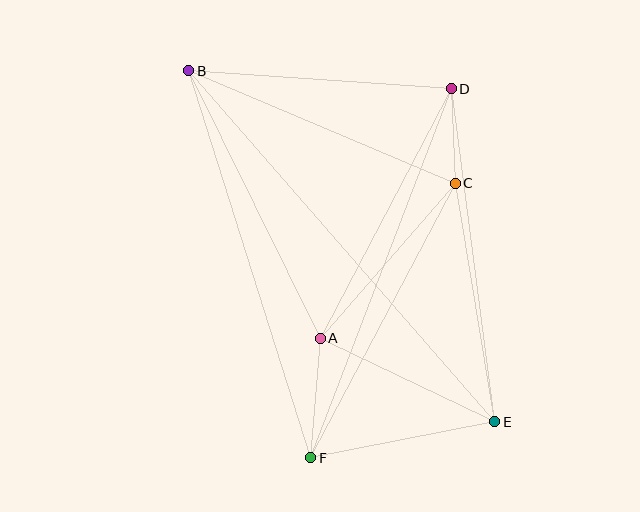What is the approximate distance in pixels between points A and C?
The distance between A and C is approximately 206 pixels.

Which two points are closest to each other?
Points C and D are closest to each other.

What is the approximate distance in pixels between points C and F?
The distance between C and F is approximately 310 pixels.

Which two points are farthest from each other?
Points B and E are farthest from each other.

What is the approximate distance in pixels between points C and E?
The distance between C and E is approximately 242 pixels.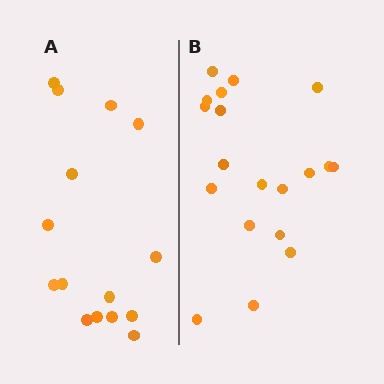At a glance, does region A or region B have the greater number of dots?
Region B (the right region) has more dots.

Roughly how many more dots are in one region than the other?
Region B has about 4 more dots than region A.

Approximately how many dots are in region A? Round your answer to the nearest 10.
About 20 dots. (The exact count is 15, which rounds to 20.)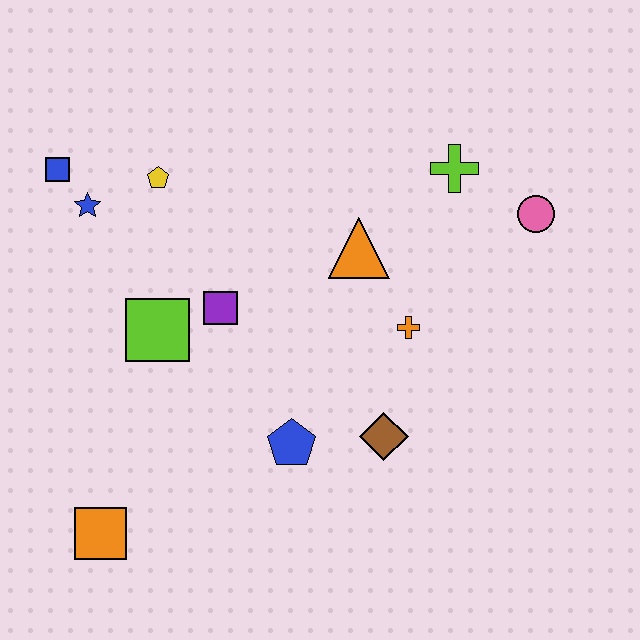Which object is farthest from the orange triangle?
The orange square is farthest from the orange triangle.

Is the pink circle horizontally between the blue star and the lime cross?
No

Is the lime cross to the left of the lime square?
No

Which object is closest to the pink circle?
The lime cross is closest to the pink circle.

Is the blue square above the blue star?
Yes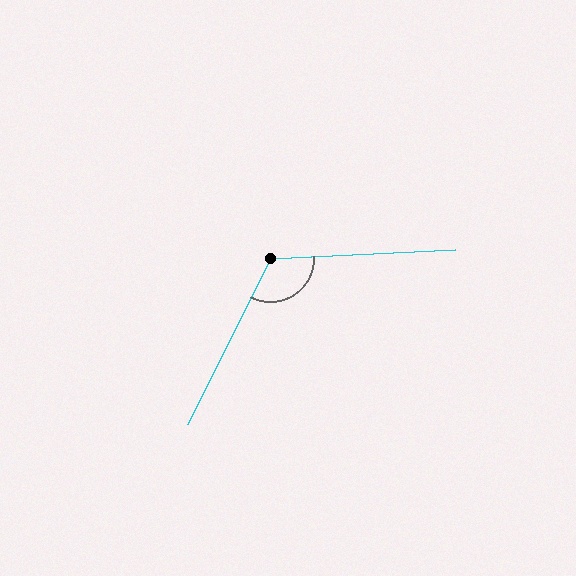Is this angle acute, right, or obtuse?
It is obtuse.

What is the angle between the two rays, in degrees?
Approximately 120 degrees.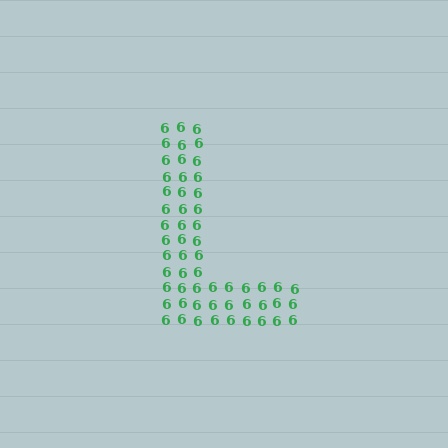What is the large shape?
The large shape is the letter L.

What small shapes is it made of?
It is made of small digit 6's.